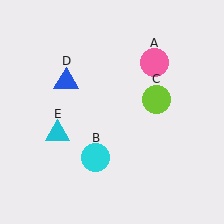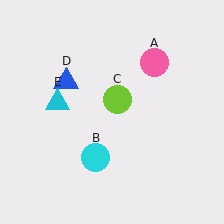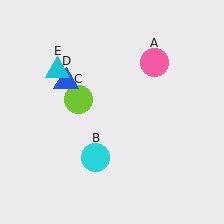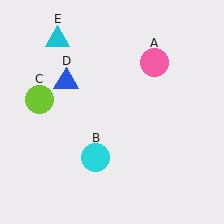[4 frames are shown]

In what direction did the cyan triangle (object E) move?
The cyan triangle (object E) moved up.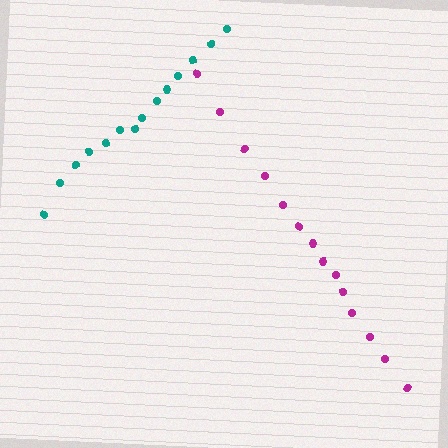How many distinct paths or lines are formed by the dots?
There are 2 distinct paths.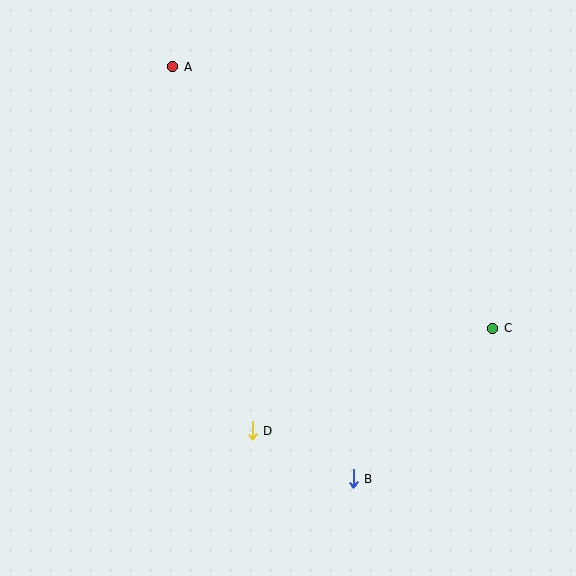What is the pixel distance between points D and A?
The distance between D and A is 372 pixels.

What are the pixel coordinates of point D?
Point D is at (252, 431).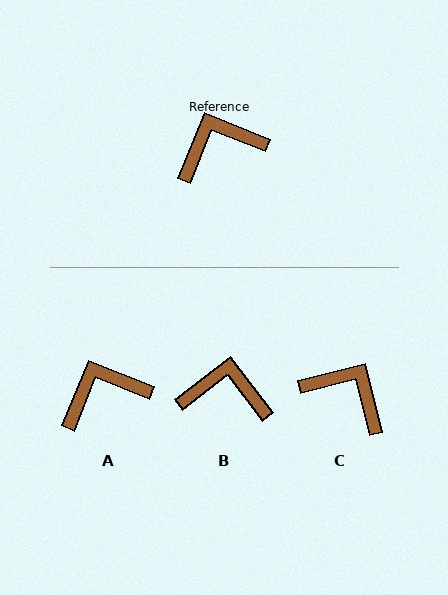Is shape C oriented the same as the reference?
No, it is off by about 54 degrees.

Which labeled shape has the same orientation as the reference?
A.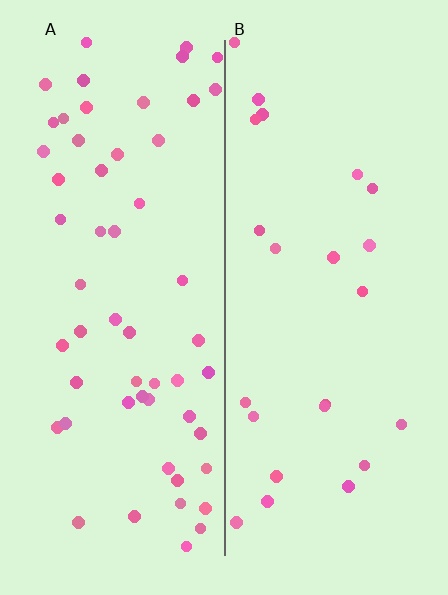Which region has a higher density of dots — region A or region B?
A (the left).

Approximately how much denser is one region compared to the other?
Approximately 2.4× — region A over region B.